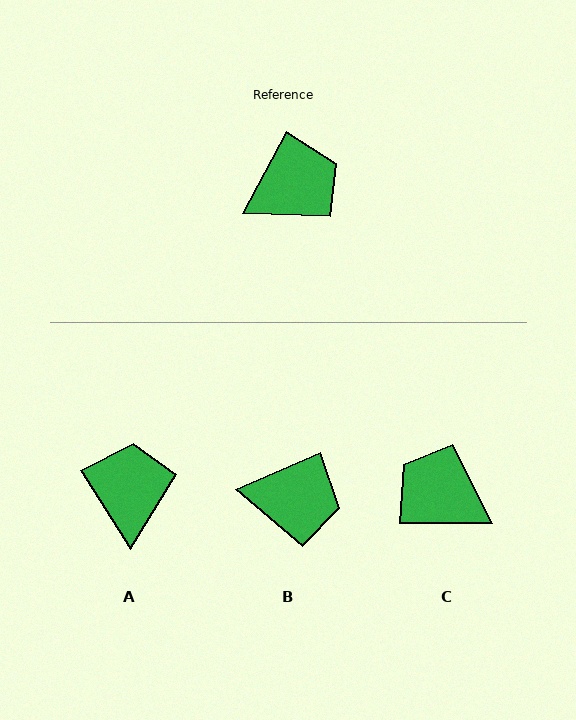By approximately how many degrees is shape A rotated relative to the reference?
Approximately 60 degrees counter-clockwise.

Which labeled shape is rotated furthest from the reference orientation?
C, about 118 degrees away.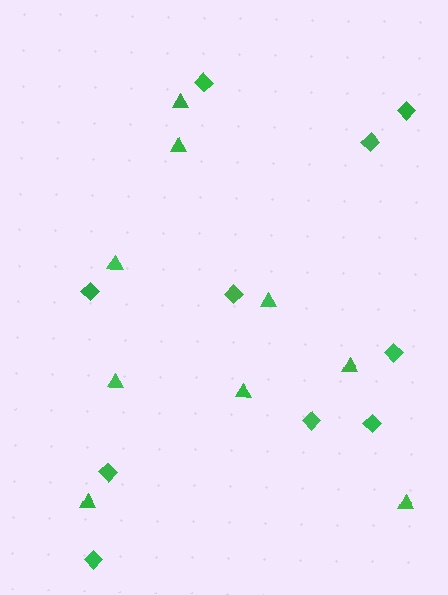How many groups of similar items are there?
There are 2 groups: one group of diamonds (10) and one group of triangles (9).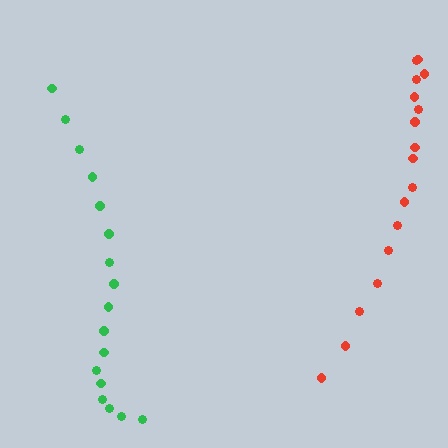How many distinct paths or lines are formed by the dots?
There are 2 distinct paths.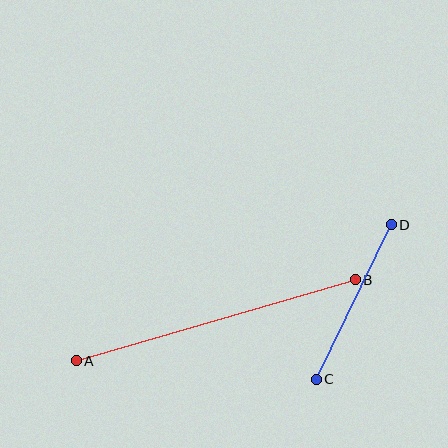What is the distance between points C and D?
The distance is approximately 172 pixels.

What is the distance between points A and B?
The distance is approximately 291 pixels.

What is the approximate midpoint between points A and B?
The midpoint is at approximately (216, 320) pixels.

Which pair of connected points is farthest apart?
Points A and B are farthest apart.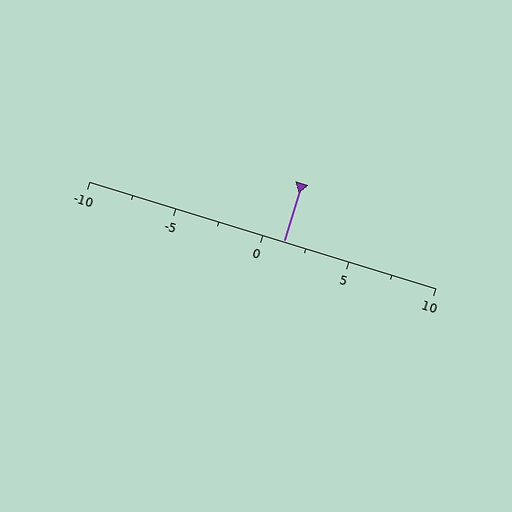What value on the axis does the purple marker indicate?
The marker indicates approximately 1.2.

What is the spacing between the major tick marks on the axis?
The major ticks are spaced 5 apart.